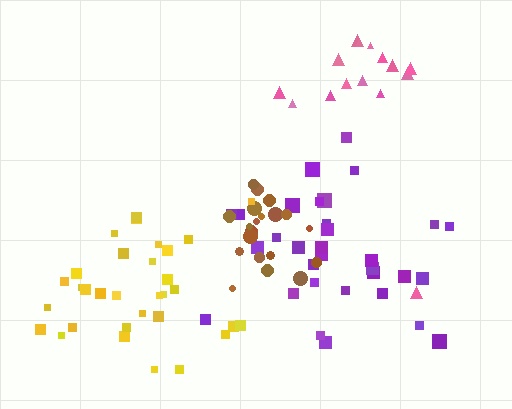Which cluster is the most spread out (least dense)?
Pink.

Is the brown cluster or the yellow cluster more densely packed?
Brown.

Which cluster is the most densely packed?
Brown.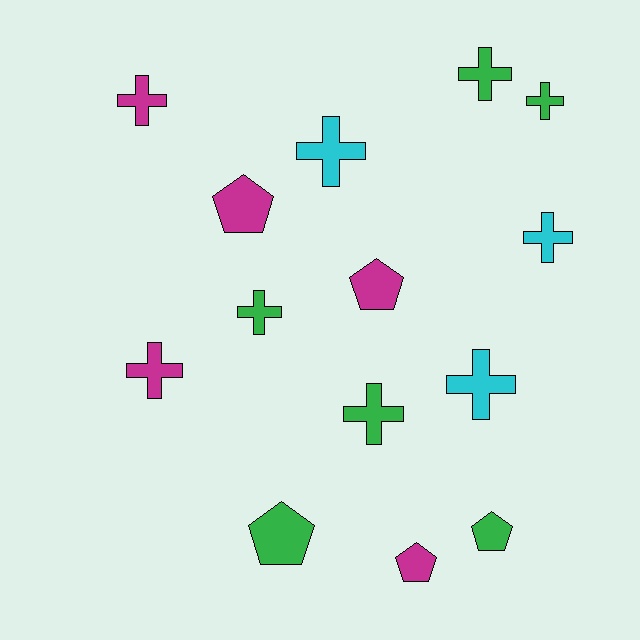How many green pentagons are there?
There are 2 green pentagons.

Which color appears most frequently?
Green, with 6 objects.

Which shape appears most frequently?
Cross, with 9 objects.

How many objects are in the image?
There are 14 objects.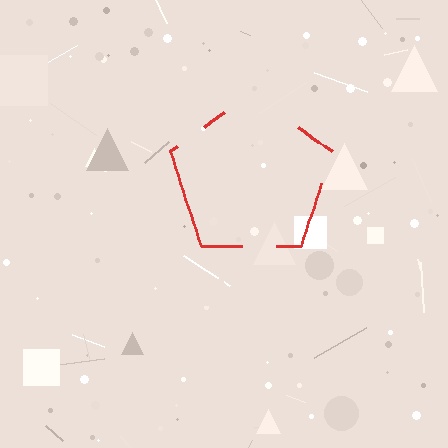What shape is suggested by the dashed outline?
The dashed outline suggests a pentagon.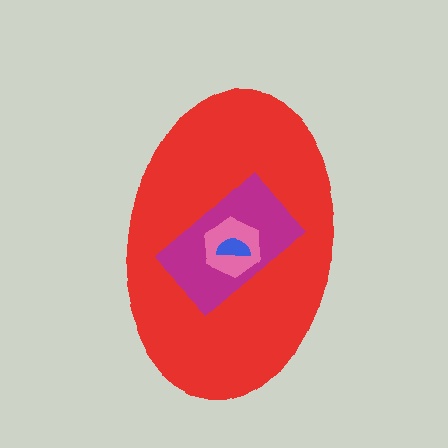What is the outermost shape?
The red ellipse.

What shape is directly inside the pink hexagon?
The blue semicircle.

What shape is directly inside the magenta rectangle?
The pink hexagon.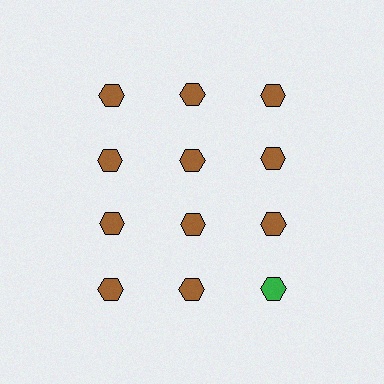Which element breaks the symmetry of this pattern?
The green hexagon in the fourth row, center column breaks the symmetry. All other shapes are brown hexagons.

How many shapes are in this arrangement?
There are 12 shapes arranged in a grid pattern.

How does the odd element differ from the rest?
It has a different color: green instead of brown.